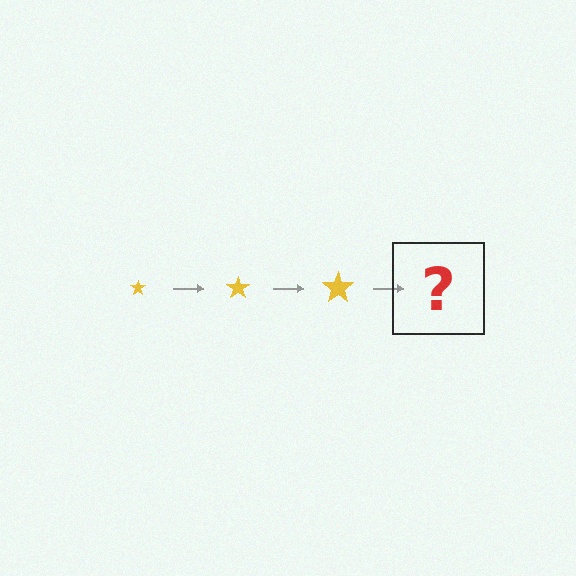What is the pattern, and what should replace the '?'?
The pattern is that the star gets progressively larger each step. The '?' should be a yellow star, larger than the previous one.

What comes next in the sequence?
The next element should be a yellow star, larger than the previous one.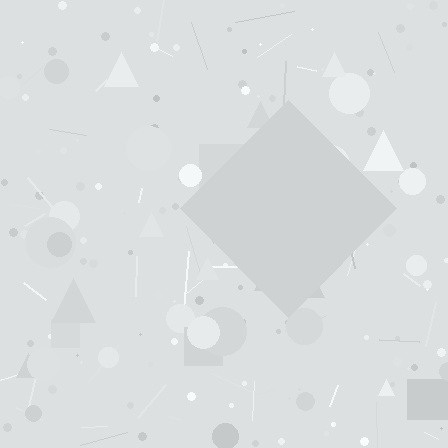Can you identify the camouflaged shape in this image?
The camouflaged shape is a diamond.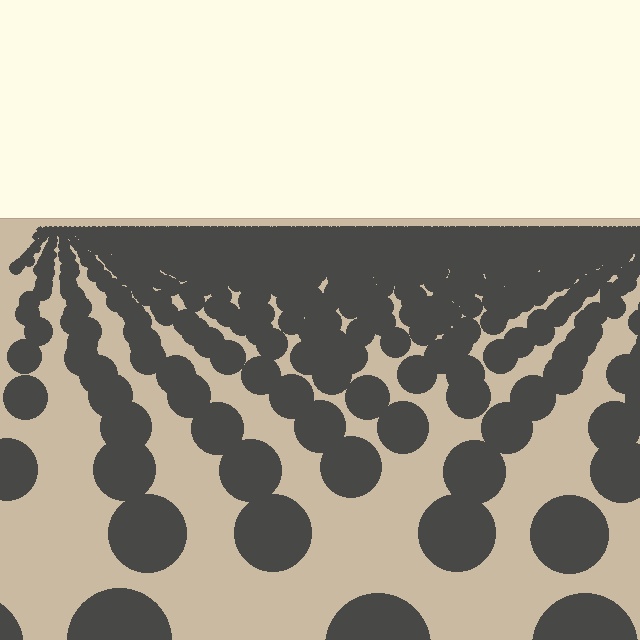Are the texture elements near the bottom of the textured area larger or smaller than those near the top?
Larger. Near the bottom, elements are closer to the viewer and appear at a bigger on-screen size.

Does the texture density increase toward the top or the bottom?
Density increases toward the top.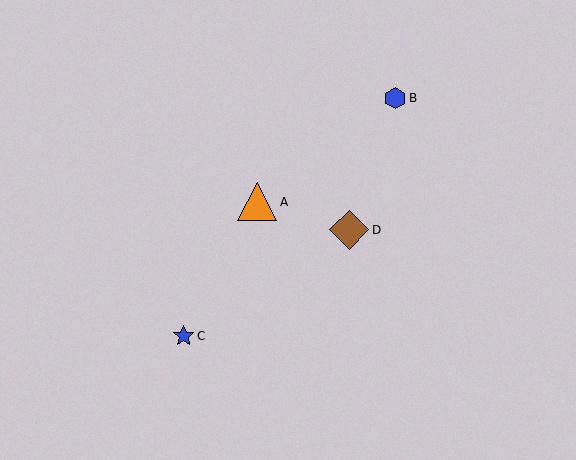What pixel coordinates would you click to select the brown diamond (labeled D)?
Click at (349, 230) to select the brown diamond D.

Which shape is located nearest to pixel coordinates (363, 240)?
The brown diamond (labeled D) at (349, 230) is nearest to that location.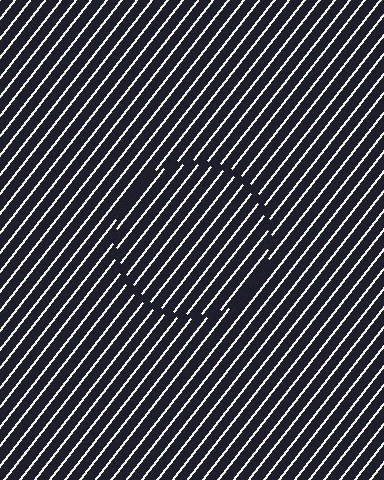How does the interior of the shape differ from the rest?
The interior of the shape contains the same grating, shifted by half a period — the contour is defined by the phase discontinuity where line-ends from the inner and outer gratings abut.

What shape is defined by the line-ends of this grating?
An illusory circle. The interior of the shape contains the same grating, shifted by half a period — the contour is defined by the phase discontinuity where line-ends from the inner and outer gratings abut.